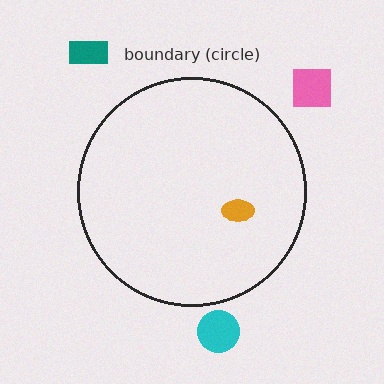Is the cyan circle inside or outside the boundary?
Outside.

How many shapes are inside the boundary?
1 inside, 3 outside.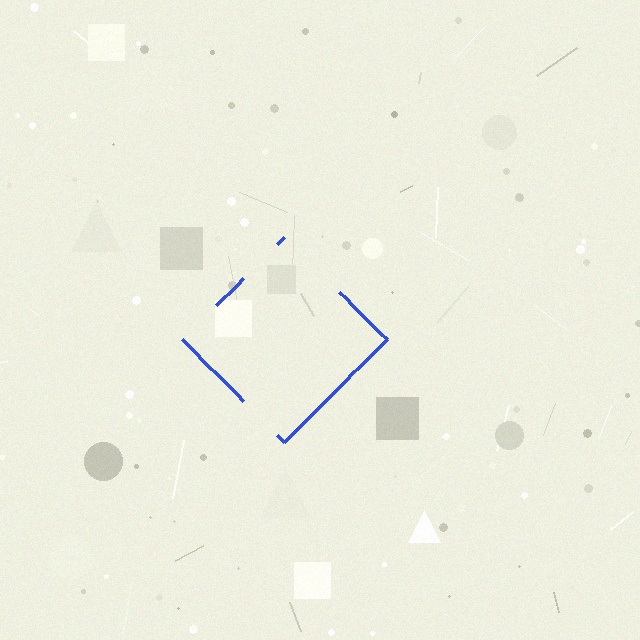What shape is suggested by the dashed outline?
The dashed outline suggests a diamond.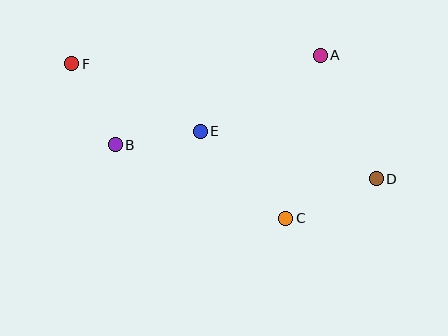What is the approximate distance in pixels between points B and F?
The distance between B and F is approximately 92 pixels.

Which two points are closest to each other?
Points B and E are closest to each other.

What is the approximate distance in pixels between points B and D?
The distance between B and D is approximately 263 pixels.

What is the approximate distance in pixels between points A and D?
The distance between A and D is approximately 136 pixels.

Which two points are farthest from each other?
Points D and F are farthest from each other.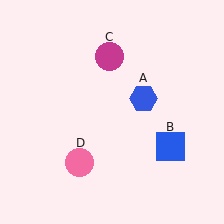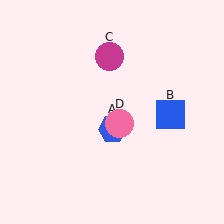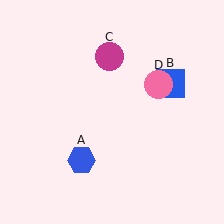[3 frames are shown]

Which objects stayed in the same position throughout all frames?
Magenta circle (object C) remained stationary.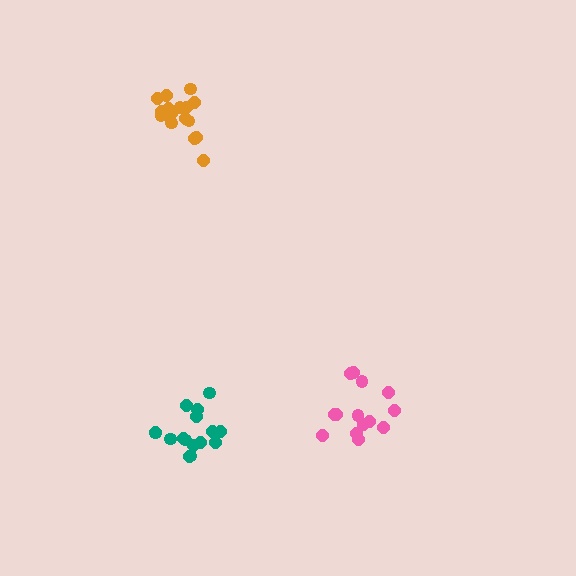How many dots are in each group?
Group 1: 16 dots, Group 2: 17 dots, Group 3: 14 dots (47 total).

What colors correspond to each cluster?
The clusters are colored: teal, orange, pink.